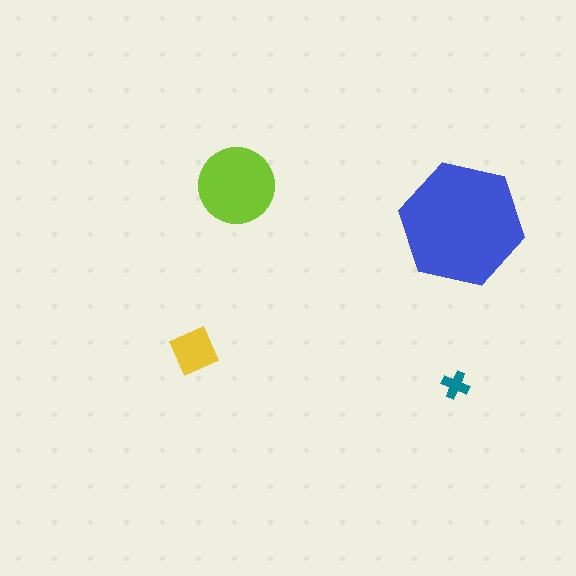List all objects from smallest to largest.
The teal cross, the yellow diamond, the lime circle, the blue hexagon.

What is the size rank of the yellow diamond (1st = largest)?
3rd.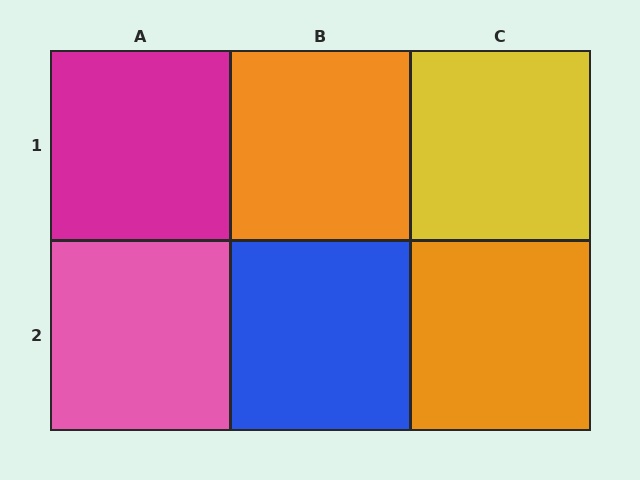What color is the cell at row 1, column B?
Orange.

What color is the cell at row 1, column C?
Yellow.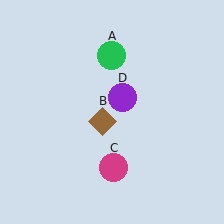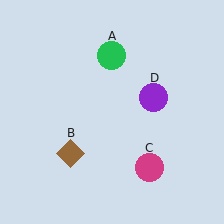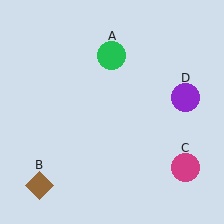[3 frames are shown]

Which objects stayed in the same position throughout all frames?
Green circle (object A) remained stationary.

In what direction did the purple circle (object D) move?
The purple circle (object D) moved right.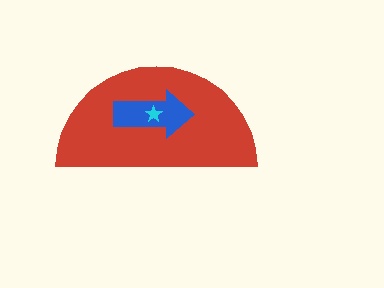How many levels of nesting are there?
3.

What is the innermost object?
The cyan star.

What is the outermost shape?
The red semicircle.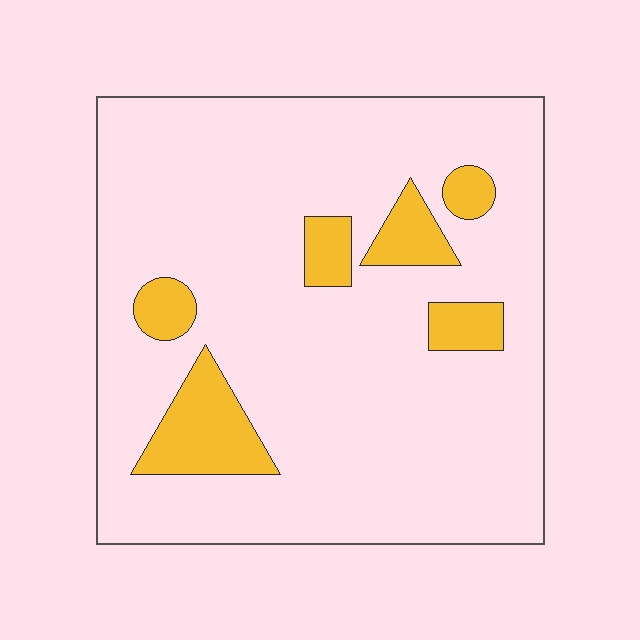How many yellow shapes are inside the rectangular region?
6.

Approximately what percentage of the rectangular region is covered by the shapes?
Approximately 15%.